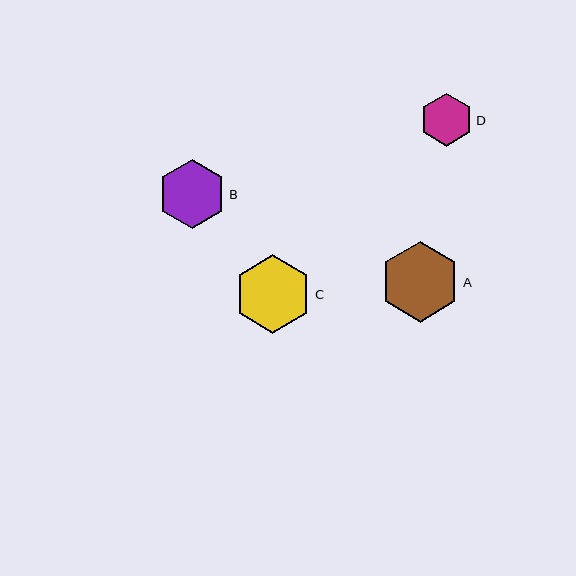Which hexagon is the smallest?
Hexagon D is the smallest with a size of approximately 53 pixels.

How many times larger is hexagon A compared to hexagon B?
Hexagon A is approximately 1.2 times the size of hexagon B.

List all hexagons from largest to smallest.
From largest to smallest: A, C, B, D.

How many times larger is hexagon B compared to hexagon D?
Hexagon B is approximately 1.3 times the size of hexagon D.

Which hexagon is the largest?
Hexagon A is the largest with a size of approximately 80 pixels.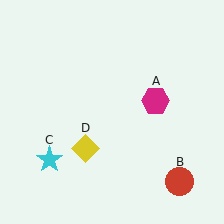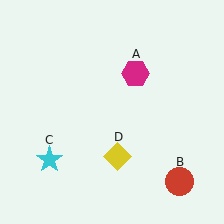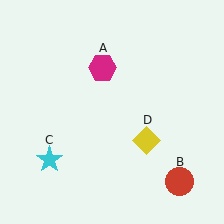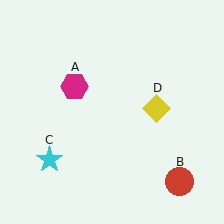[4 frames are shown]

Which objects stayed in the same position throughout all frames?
Red circle (object B) and cyan star (object C) remained stationary.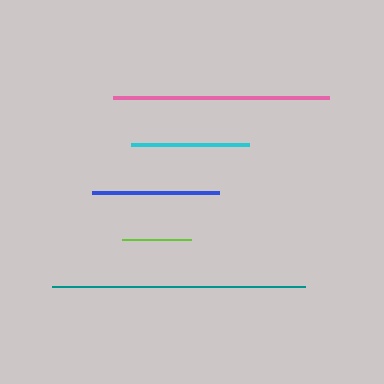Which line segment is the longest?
The teal line is the longest at approximately 253 pixels.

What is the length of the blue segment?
The blue segment is approximately 128 pixels long.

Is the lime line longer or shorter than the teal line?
The teal line is longer than the lime line.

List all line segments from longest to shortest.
From longest to shortest: teal, pink, blue, cyan, lime.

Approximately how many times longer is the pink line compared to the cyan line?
The pink line is approximately 1.8 times the length of the cyan line.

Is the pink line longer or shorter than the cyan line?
The pink line is longer than the cyan line.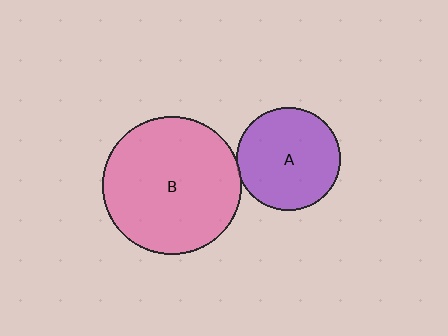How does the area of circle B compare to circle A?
Approximately 1.8 times.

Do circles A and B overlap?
Yes.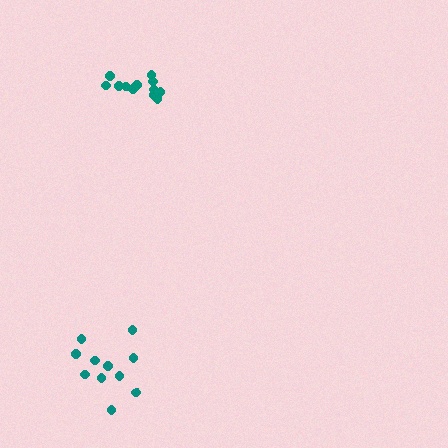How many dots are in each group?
Group 1: 13 dots, Group 2: 11 dots (24 total).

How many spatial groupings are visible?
There are 2 spatial groupings.